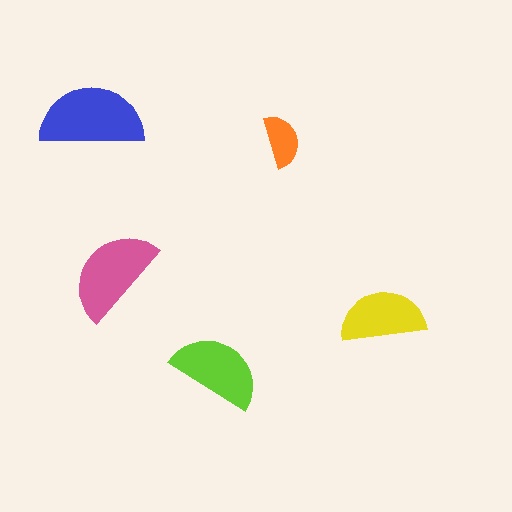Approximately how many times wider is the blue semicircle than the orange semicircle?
About 2 times wider.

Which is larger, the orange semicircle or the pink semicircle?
The pink one.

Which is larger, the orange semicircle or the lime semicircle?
The lime one.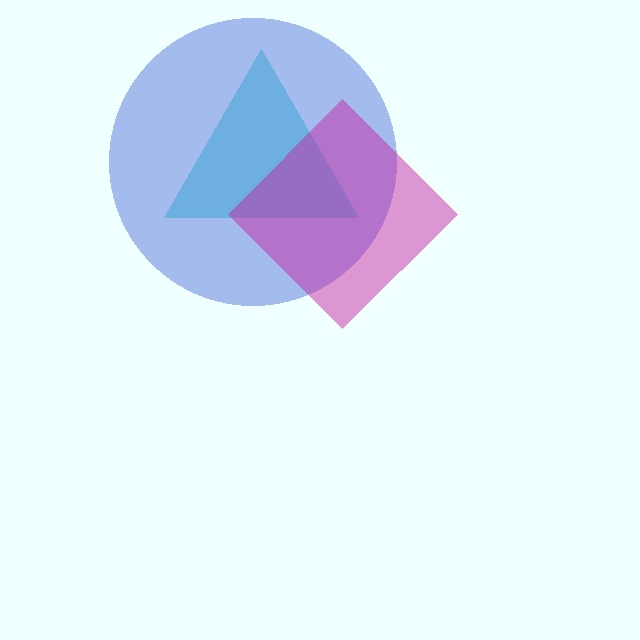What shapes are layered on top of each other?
The layered shapes are: a cyan triangle, a blue circle, a magenta diamond.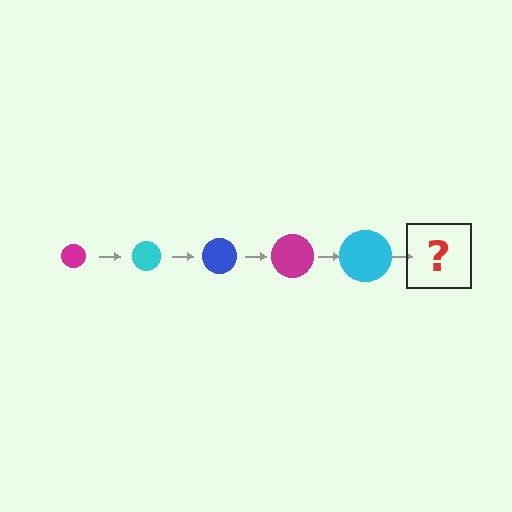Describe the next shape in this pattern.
It should be a blue circle, larger than the previous one.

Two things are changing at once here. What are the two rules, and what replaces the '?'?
The two rules are that the circle grows larger each step and the color cycles through magenta, cyan, and blue. The '?' should be a blue circle, larger than the previous one.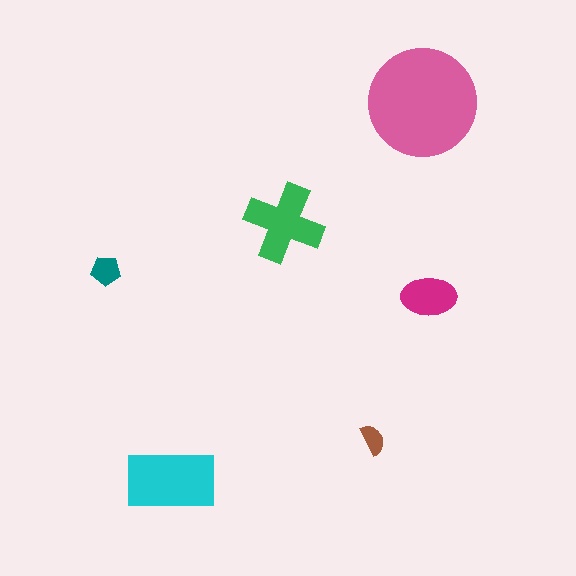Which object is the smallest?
The brown semicircle.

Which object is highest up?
The pink circle is topmost.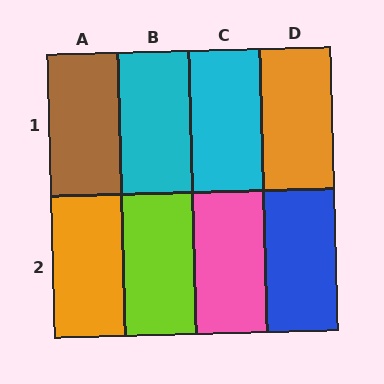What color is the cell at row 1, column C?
Cyan.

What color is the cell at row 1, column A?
Brown.